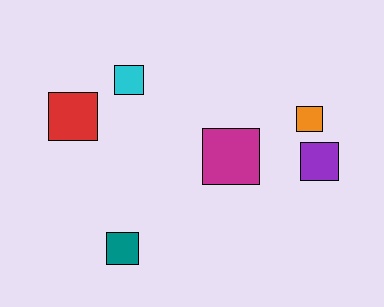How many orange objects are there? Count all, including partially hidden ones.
There is 1 orange object.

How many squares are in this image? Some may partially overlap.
There are 6 squares.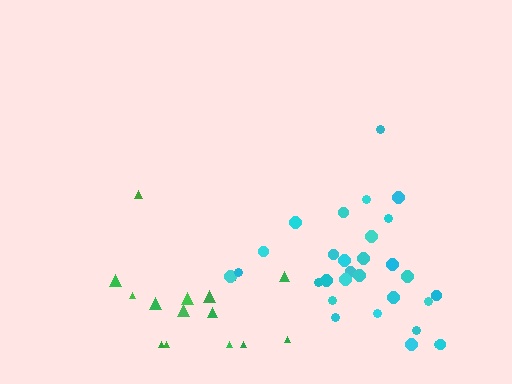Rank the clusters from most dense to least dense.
cyan, green.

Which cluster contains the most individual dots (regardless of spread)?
Cyan (30).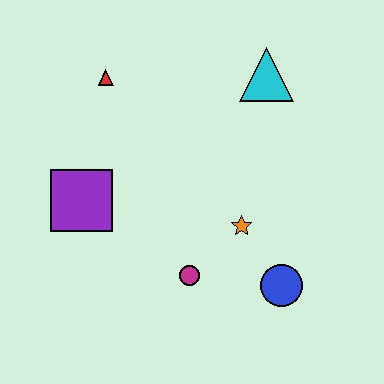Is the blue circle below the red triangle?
Yes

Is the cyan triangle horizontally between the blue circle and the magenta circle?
Yes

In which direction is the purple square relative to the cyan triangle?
The purple square is to the left of the cyan triangle.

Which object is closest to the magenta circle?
The orange star is closest to the magenta circle.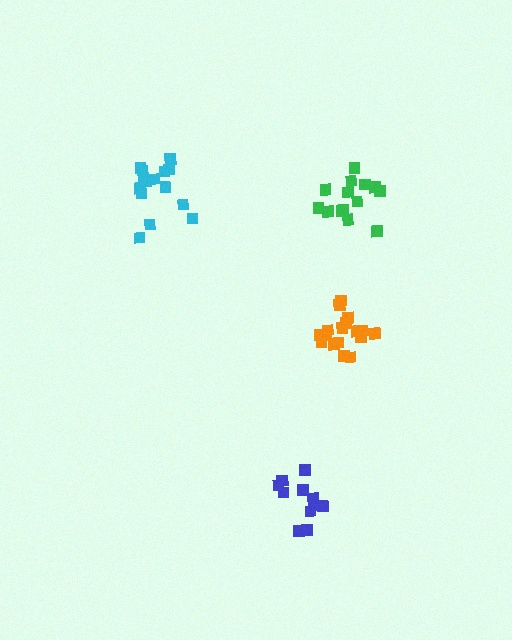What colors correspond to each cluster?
The clusters are colored: blue, orange, cyan, green.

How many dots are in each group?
Group 1: 11 dots, Group 2: 17 dots, Group 3: 15 dots, Group 4: 14 dots (57 total).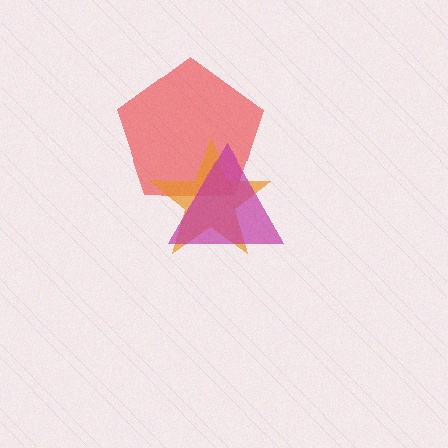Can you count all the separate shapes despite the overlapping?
Yes, there are 3 separate shapes.